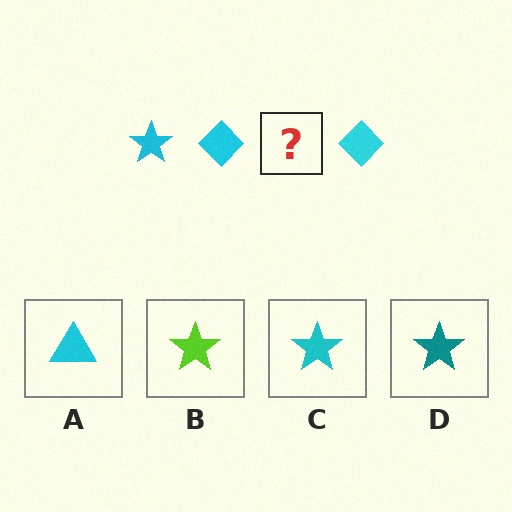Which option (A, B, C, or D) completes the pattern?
C.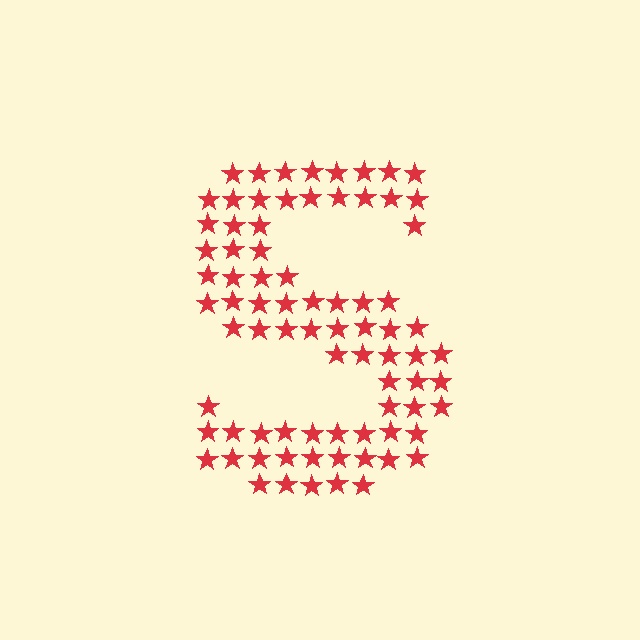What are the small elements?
The small elements are stars.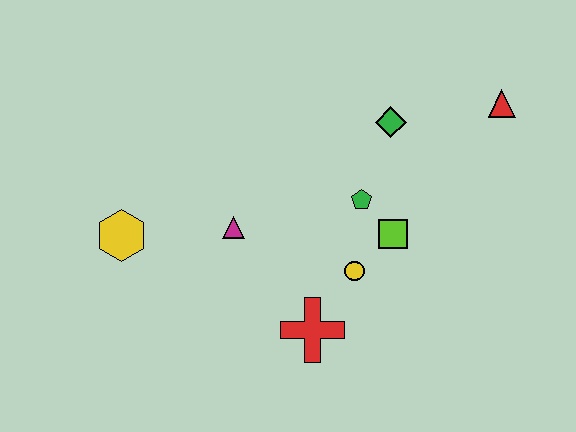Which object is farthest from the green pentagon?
The yellow hexagon is farthest from the green pentagon.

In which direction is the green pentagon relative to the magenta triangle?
The green pentagon is to the right of the magenta triangle.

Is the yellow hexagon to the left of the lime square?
Yes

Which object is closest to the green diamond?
The green pentagon is closest to the green diamond.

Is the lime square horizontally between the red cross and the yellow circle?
No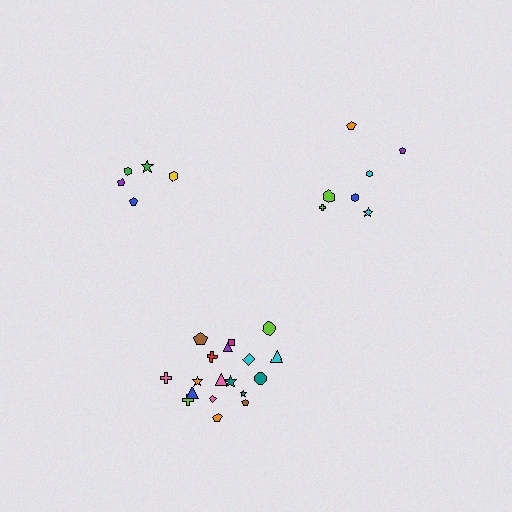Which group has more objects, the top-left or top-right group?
The top-right group.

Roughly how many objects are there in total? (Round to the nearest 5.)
Roughly 30 objects in total.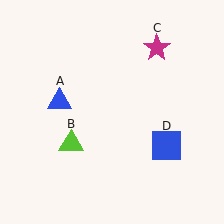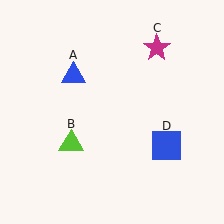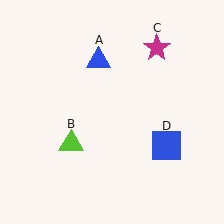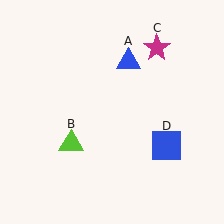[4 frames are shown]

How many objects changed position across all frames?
1 object changed position: blue triangle (object A).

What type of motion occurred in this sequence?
The blue triangle (object A) rotated clockwise around the center of the scene.